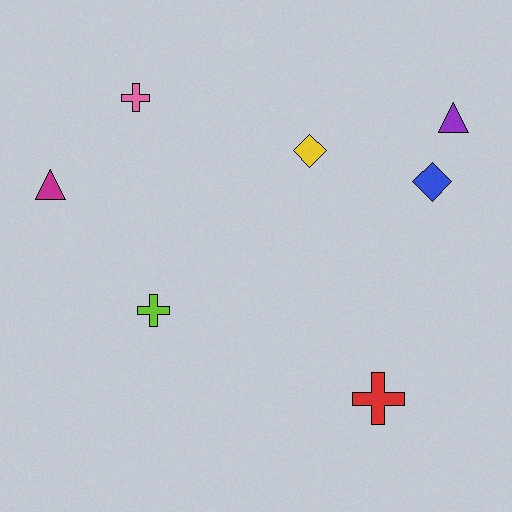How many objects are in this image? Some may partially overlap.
There are 7 objects.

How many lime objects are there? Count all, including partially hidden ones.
There is 1 lime object.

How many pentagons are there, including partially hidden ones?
There are no pentagons.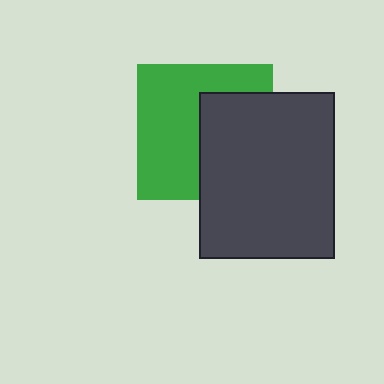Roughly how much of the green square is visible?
About half of it is visible (roughly 57%).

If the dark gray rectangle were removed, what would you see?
You would see the complete green square.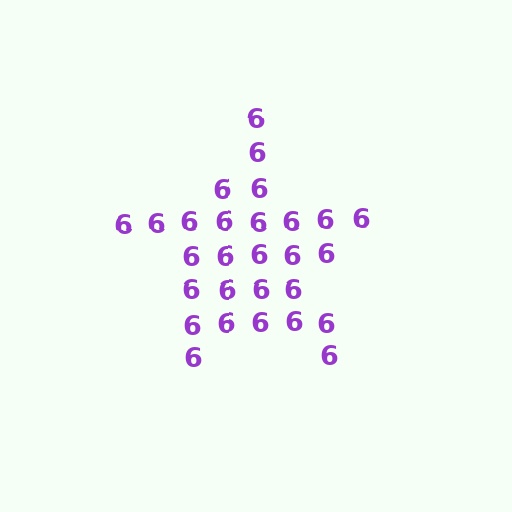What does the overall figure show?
The overall figure shows a star.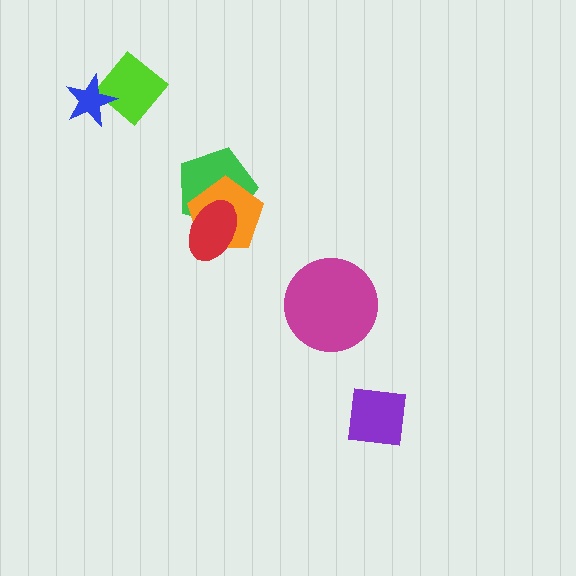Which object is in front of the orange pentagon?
The red ellipse is in front of the orange pentagon.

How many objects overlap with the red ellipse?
2 objects overlap with the red ellipse.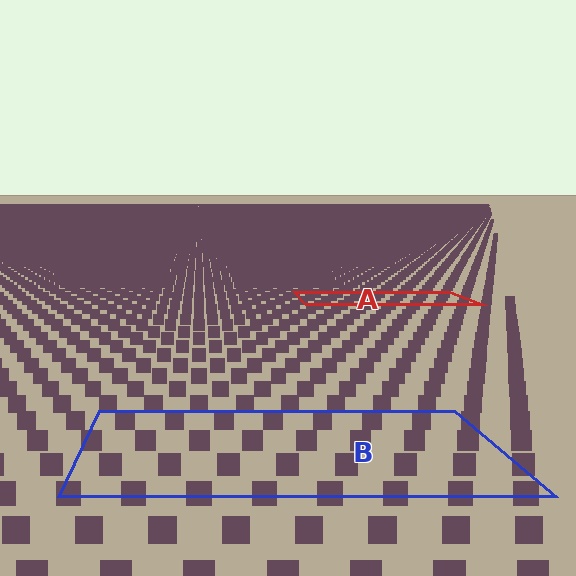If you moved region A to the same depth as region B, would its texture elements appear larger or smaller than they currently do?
They would appear larger. At a closer depth, the same texture elements are projected at a bigger on-screen size.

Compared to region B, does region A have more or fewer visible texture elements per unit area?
Region A has more texture elements per unit area — they are packed more densely because it is farther away.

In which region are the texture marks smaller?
The texture marks are smaller in region A, because it is farther away.